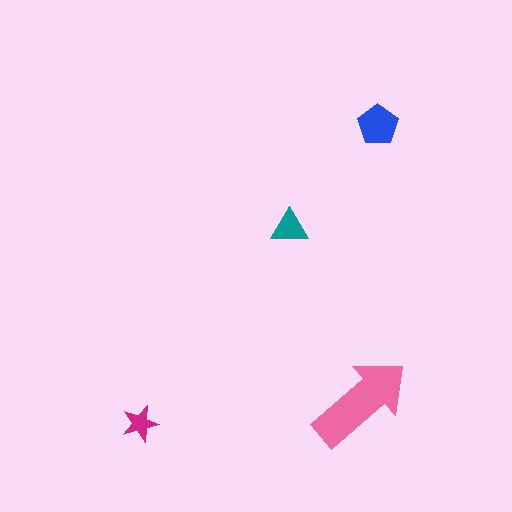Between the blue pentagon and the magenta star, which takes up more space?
The blue pentagon.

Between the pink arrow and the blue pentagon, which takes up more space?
The pink arrow.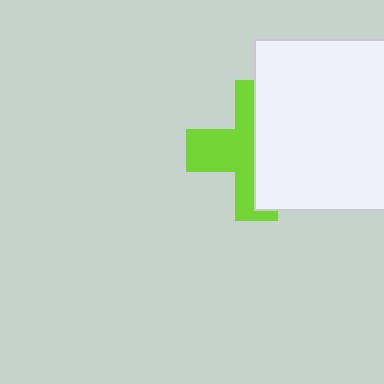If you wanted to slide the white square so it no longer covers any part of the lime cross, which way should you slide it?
Slide it right — that is the most direct way to separate the two shapes.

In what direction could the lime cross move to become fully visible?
The lime cross could move left. That would shift it out from behind the white square entirely.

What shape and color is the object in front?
The object in front is a white square.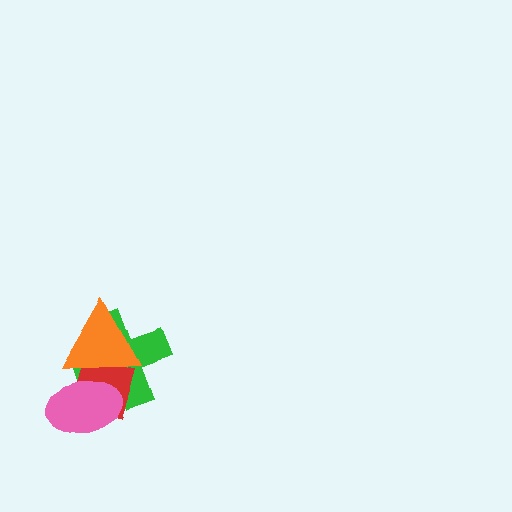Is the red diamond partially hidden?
Yes, it is partially covered by another shape.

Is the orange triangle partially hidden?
No, no other shape covers it.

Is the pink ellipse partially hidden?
Yes, it is partially covered by another shape.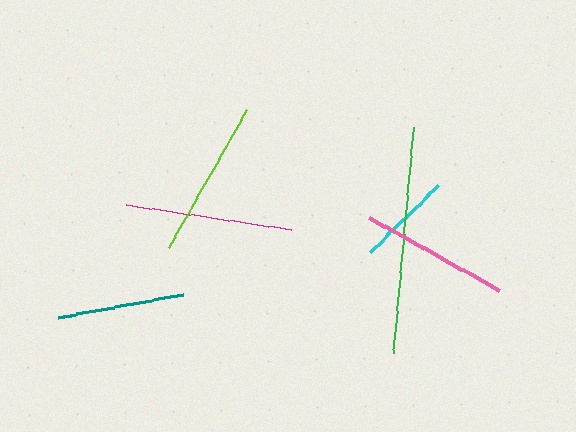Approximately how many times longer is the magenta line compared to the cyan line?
The magenta line is approximately 1.8 times the length of the cyan line.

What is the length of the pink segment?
The pink segment is approximately 148 pixels long.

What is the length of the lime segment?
The lime segment is approximately 159 pixels long.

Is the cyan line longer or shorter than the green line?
The green line is longer than the cyan line.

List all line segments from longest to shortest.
From longest to shortest: green, magenta, lime, pink, teal, cyan.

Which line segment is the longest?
The green line is the longest at approximately 228 pixels.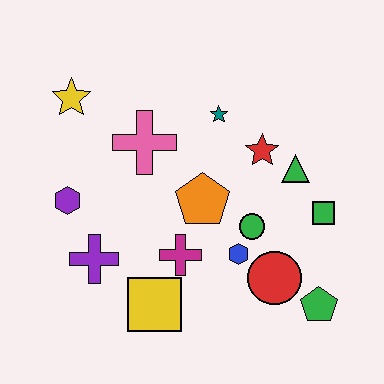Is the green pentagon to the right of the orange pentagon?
Yes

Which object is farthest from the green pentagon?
The yellow star is farthest from the green pentagon.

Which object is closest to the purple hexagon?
The purple cross is closest to the purple hexagon.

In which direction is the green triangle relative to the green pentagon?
The green triangle is above the green pentagon.